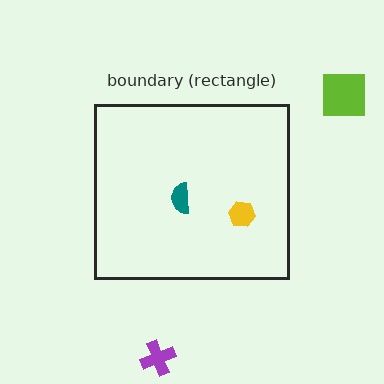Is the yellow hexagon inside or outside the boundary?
Inside.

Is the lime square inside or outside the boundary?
Outside.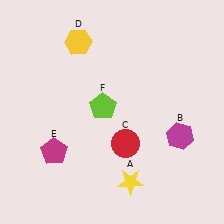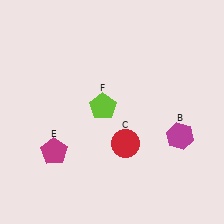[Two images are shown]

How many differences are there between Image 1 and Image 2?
There are 2 differences between the two images.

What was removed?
The yellow star (A), the yellow hexagon (D) were removed in Image 2.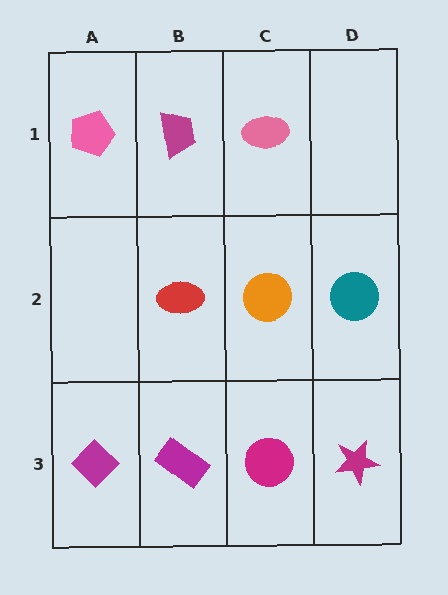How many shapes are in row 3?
4 shapes.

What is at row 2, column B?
A red ellipse.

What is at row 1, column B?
A magenta trapezoid.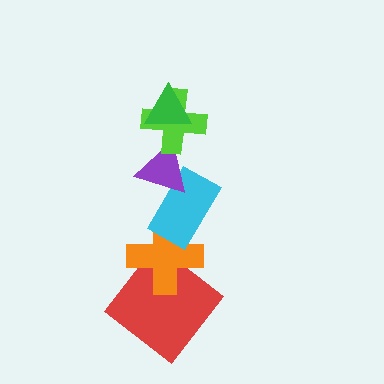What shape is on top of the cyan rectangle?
The purple triangle is on top of the cyan rectangle.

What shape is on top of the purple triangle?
The lime cross is on top of the purple triangle.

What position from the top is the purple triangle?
The purple triangle is 3rd from the top.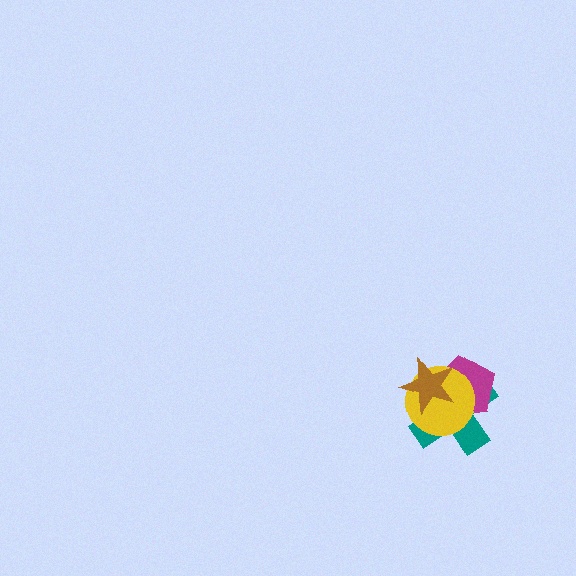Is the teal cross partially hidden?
Yes, it is partially covered by another shape.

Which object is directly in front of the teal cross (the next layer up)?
The magenta pentagon is directly in front of the teal cross.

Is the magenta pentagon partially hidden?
Yes, it is partially covered by another shape.